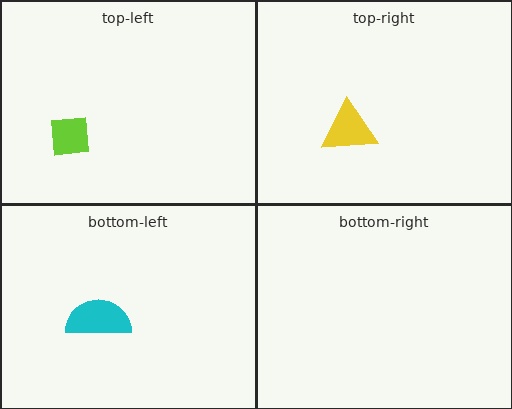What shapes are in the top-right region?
The yellow triangle.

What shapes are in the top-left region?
The lime square.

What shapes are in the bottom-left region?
The cyan semicircle.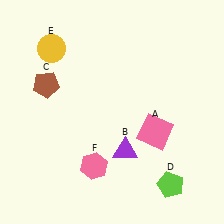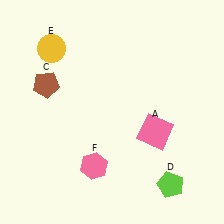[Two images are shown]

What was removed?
The purple triangle (B) was removed in Image 2.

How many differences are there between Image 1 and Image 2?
There is 1 difference between the two images.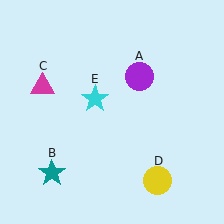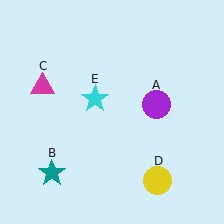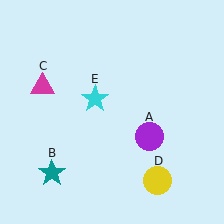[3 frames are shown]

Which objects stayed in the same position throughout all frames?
Teal star (object B) and magenta triangle (object C) and yellow circle (object D) and cyan star (object E) remained stationary.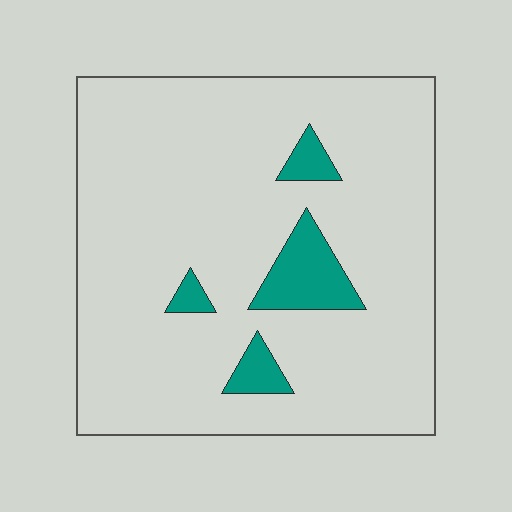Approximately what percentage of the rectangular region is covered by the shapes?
Approximately 10%.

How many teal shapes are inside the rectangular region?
4.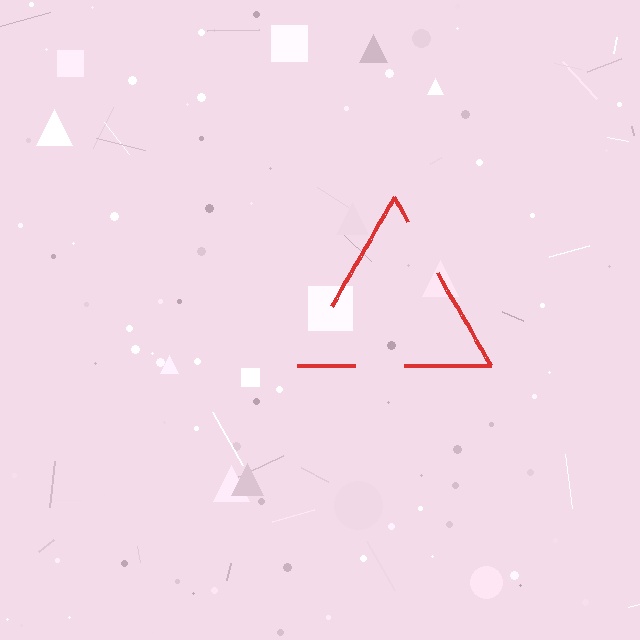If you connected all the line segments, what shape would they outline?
They would outline a triangle.